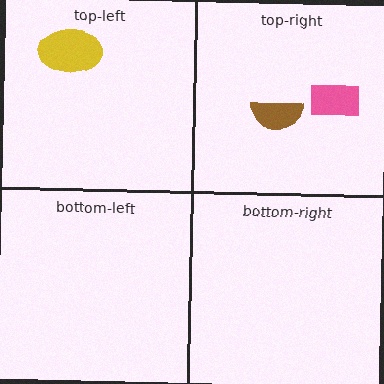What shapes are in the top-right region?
The brown semicircle, the pink rectangle.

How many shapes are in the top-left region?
1.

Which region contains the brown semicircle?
The top-right region.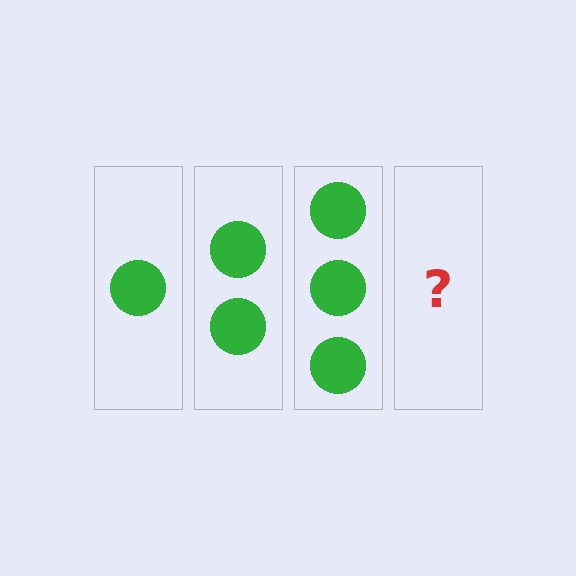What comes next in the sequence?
The next element should be 4 circles.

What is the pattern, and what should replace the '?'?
The pattern is that each step adds one more circle. The '?' should be 4 circles.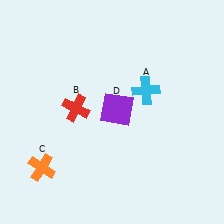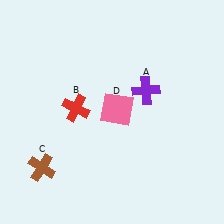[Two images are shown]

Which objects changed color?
A changed from cyan to purple. C changed from orange to brown. D changed from purple to pink.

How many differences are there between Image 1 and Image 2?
There are 3 differences between the two images.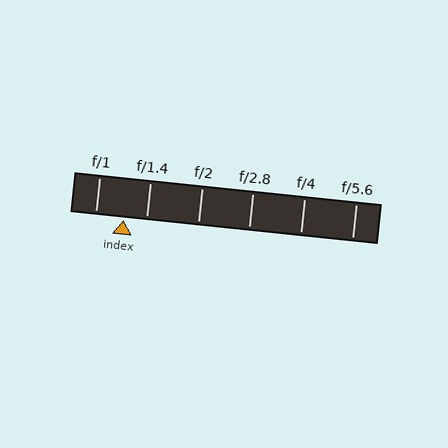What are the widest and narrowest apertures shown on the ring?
The widest aperture shown is f/1 and the narrowest is f/5.6.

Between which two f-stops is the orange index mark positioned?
The index mark is between f/1 and f/1.4.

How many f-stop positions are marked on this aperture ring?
There are 6 f-stop positions marked.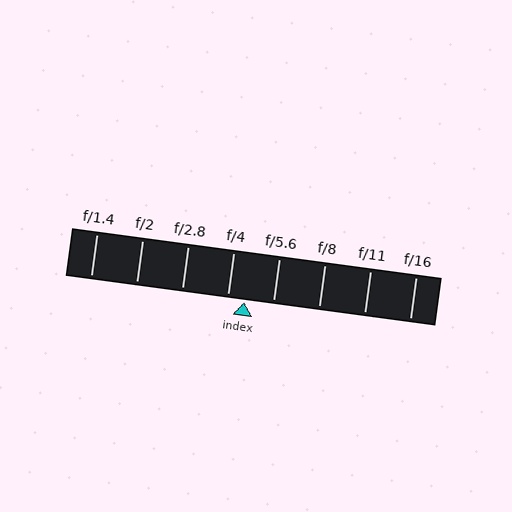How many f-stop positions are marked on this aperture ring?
There are 8 f-stop positions marked.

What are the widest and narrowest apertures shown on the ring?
The widest aperture shown is f/1.4 and the narrowest is f/16.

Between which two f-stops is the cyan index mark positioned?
The index mark is between f/4 and f/5.6.